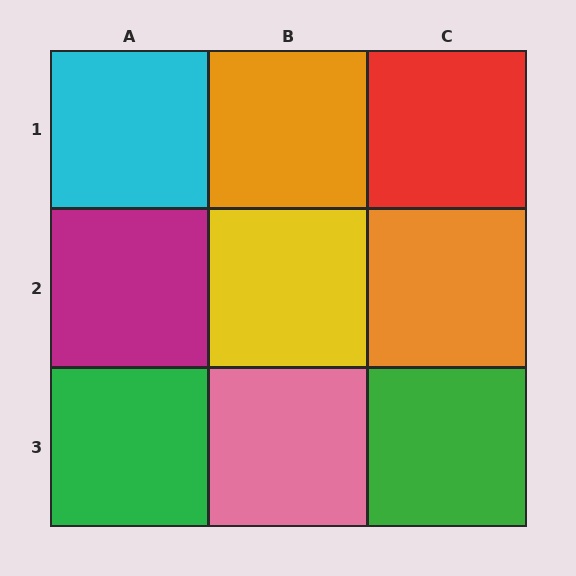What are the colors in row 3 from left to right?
Green, pink, green.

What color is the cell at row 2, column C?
Orange.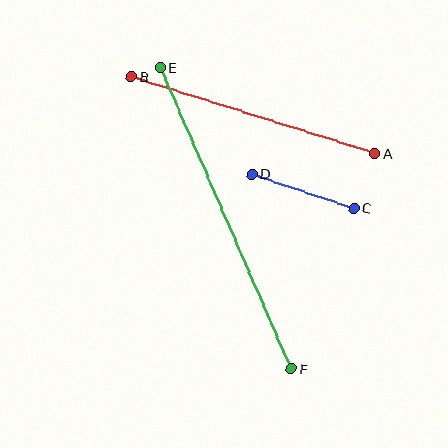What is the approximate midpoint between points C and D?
The midpoint is at approximately (303, 191) pixels.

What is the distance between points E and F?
The distance is approximately 328 pixels.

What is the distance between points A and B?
The distance is approximately 256 pixels.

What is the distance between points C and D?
The distance is approximately 108 pixels.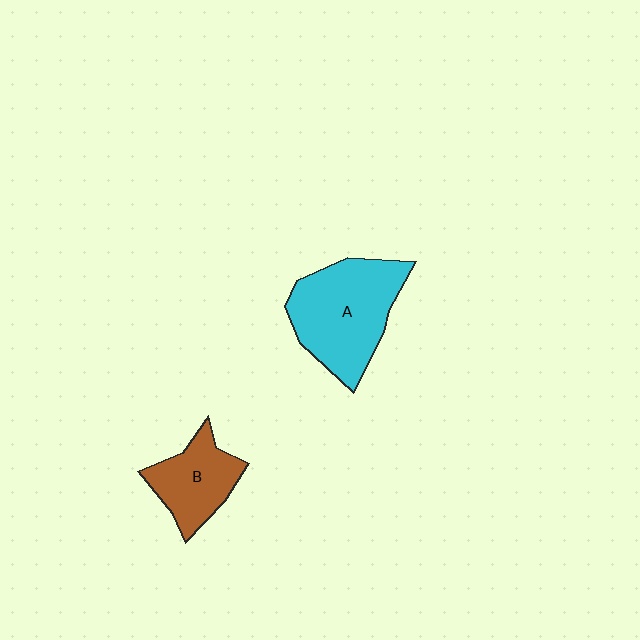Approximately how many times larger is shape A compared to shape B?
Approximately 1.7 times.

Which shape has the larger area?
Shape A (cyan).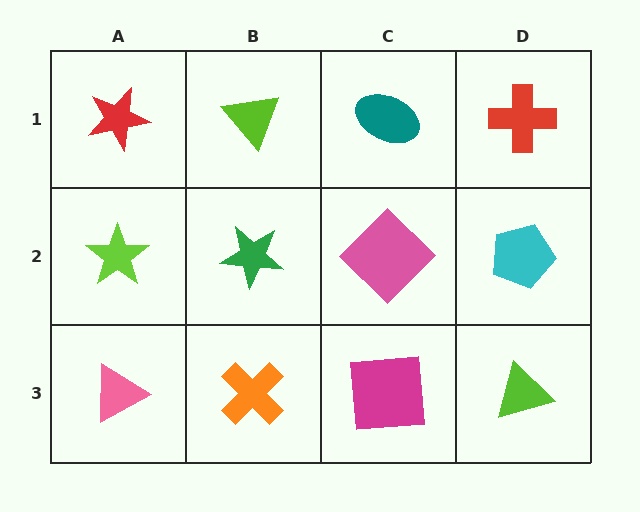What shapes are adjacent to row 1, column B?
A green star (row 2, column B), a red star (row 1, column A), a teal ellipse (row 1, column C).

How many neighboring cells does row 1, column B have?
3.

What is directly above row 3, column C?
A pink diamond.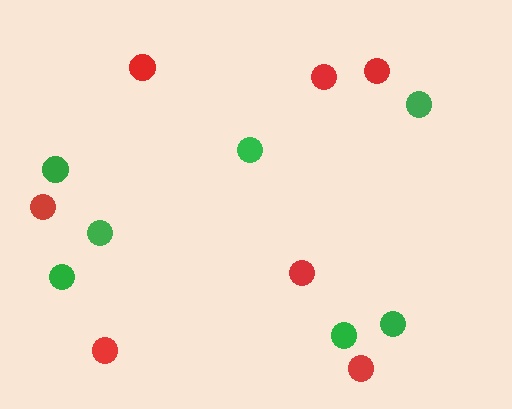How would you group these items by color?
There are 2 groups: one group of red circles (7) and one group of green circles (7).